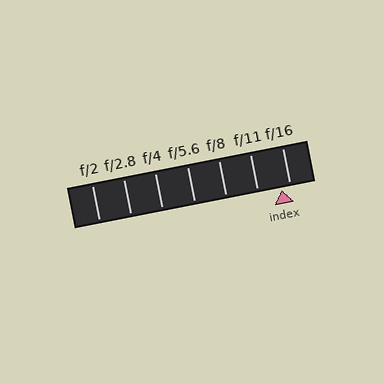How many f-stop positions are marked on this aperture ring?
There are 7 f-stop positions marked.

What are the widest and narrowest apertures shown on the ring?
The widest aperture shown is f/2 and the narrowest is f/16.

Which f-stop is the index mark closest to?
The index mark is closest to f/16.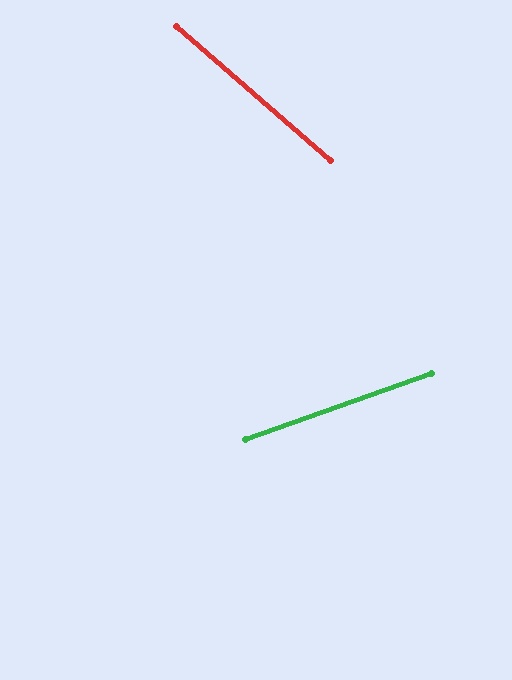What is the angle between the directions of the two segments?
Approximately 60 degrees.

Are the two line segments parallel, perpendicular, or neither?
Neither parallel nor perpendicular — they differ by about 60°.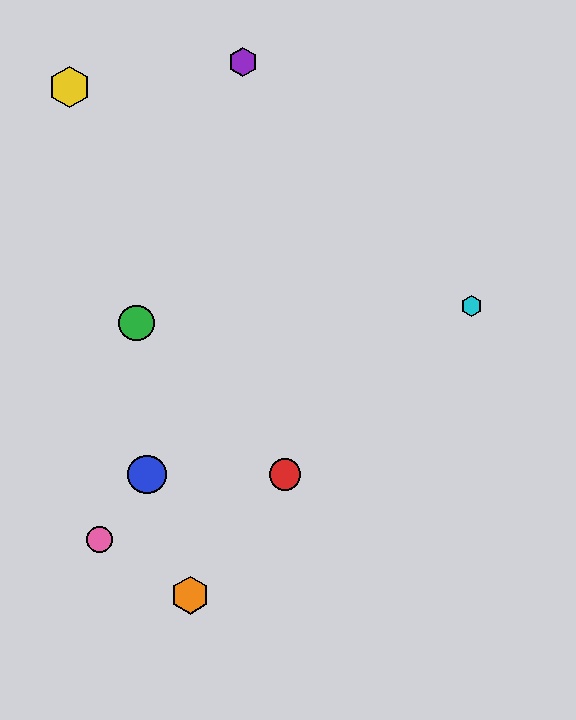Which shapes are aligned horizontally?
The red circle, the blue circle are aligned horizontally.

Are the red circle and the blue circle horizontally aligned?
Yes, both are at y≈475.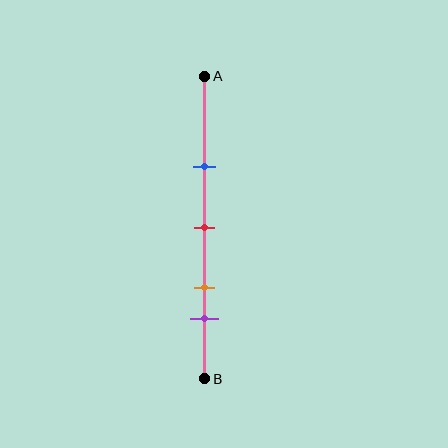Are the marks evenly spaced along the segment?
No, the marks are not evenly spaced.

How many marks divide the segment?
There are 4 marks dividing the segment.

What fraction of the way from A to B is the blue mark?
The blue mark is approximately 30% (0.3) of the way from A to B.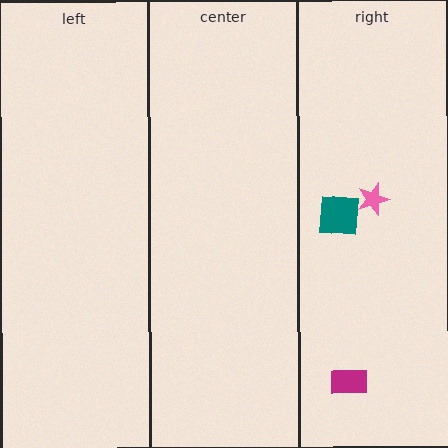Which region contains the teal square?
The right region.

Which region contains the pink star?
The right region.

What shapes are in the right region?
The magenta rectangle, the pink star, the teal square.